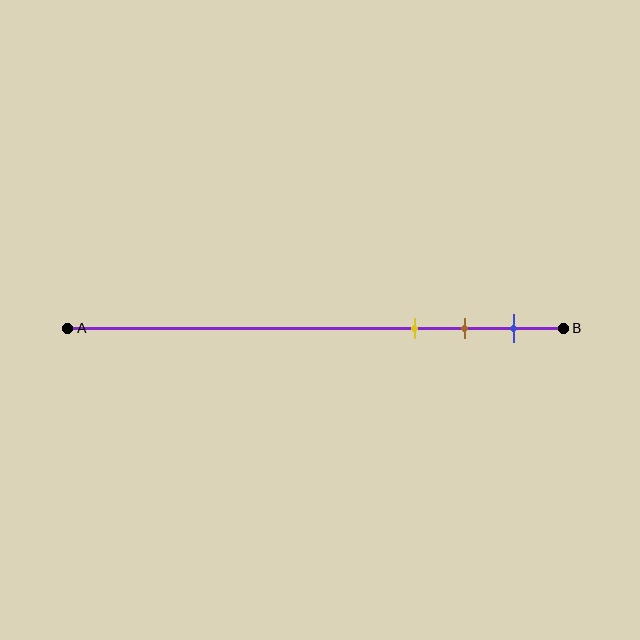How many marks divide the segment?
There are 3 marks dividing the segment.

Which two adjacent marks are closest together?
The brown and blue marks are the closest adjacent pair.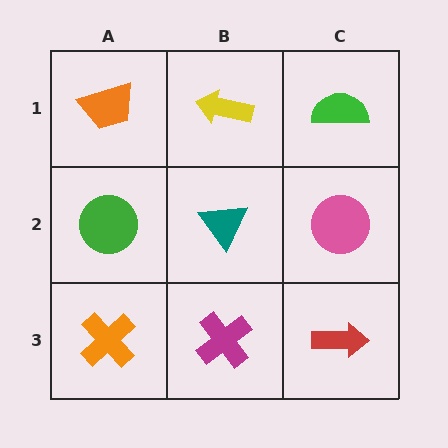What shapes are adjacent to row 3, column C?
A pink circle (row 2, column C), a magenta cross (row 3, column B).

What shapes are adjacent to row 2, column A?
An orange trapezoid (row 1, column A), an orange cross (row 3, column A), a teal triangle (row 2, column B).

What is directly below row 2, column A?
An orange cross.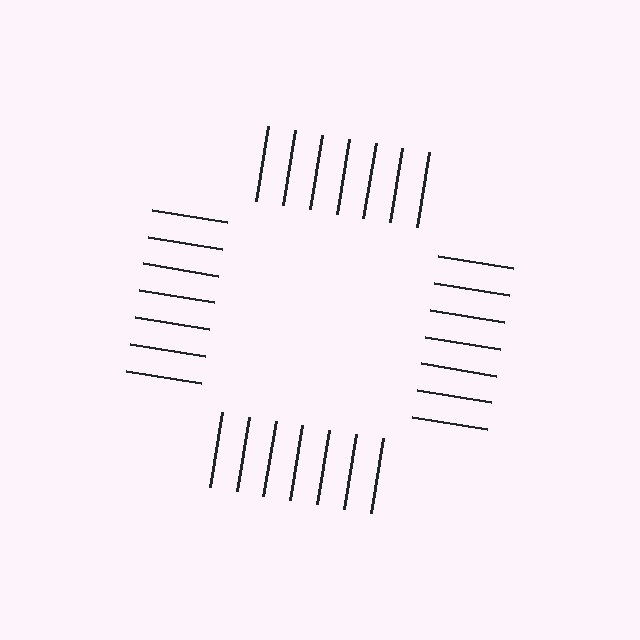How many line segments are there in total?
28 — 7 along each of the 4 edges.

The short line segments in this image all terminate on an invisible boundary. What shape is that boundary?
An illusory square — the line segments terminate on its edges but no continuous stroke is drawn.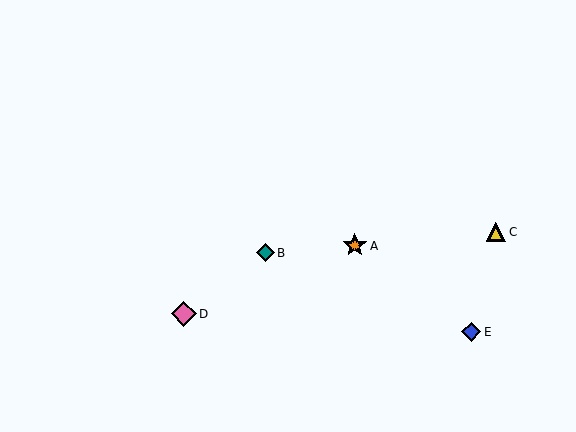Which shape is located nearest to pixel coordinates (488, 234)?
The yellow triangle (labeled C) at (496, 232) is nearest to that location.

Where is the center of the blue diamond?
The center of the blue diamond is at (471, 332).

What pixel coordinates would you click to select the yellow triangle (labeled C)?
Click at (496, 232) to select the yellow triangle C.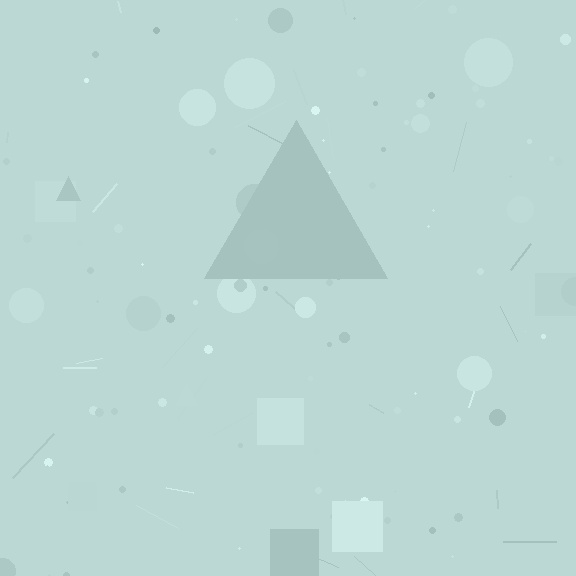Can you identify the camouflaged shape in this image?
The camouflaged shape is a triangle.